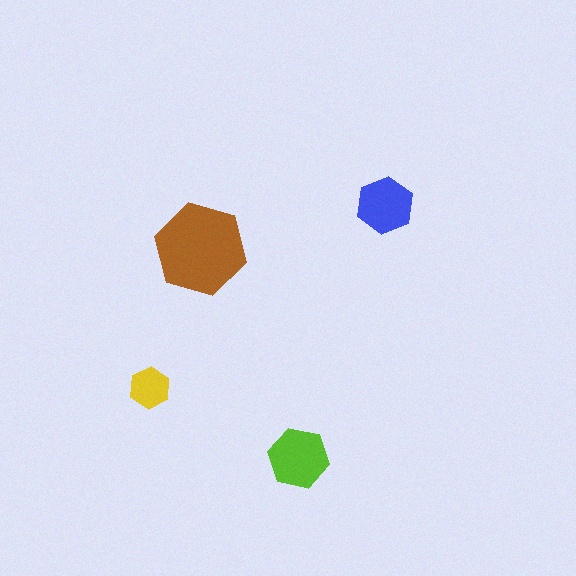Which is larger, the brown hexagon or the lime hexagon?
The brown one.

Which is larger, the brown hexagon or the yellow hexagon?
The brown one.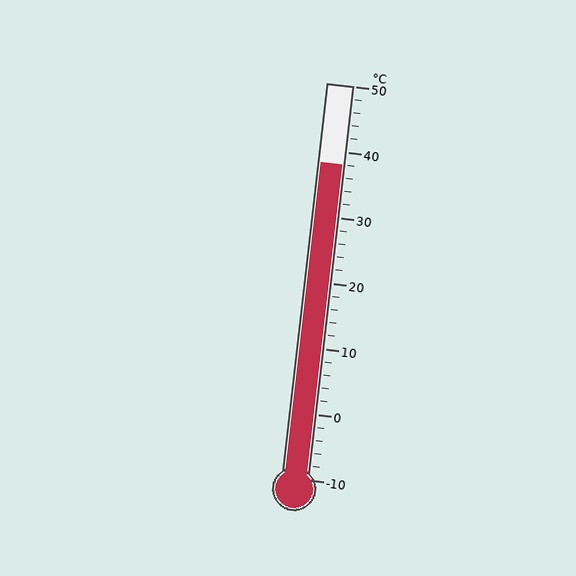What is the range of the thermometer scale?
The thermometer scale ranges from -10°C to 50°C.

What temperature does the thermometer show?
The thermometer shows approximately 38°C.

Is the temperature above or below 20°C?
The temperature is above 20°C.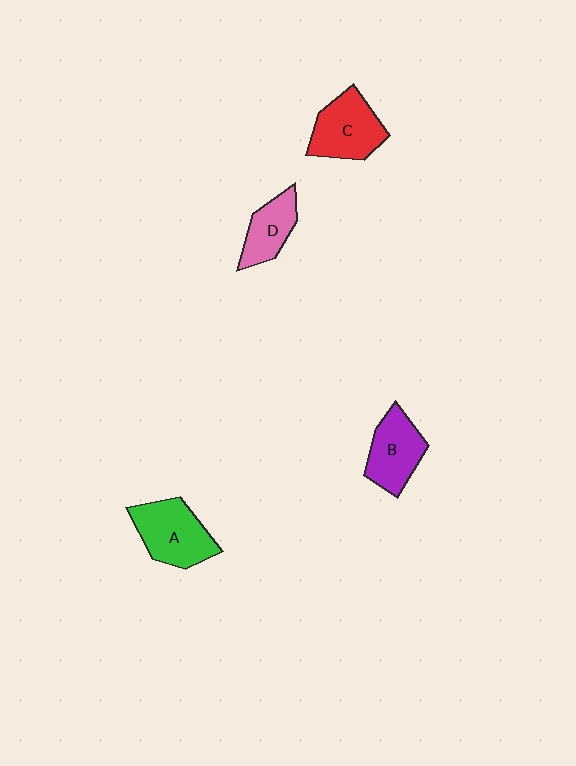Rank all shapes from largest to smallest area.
From largest to smallest: A (green), C (red), B (purple), D (pink).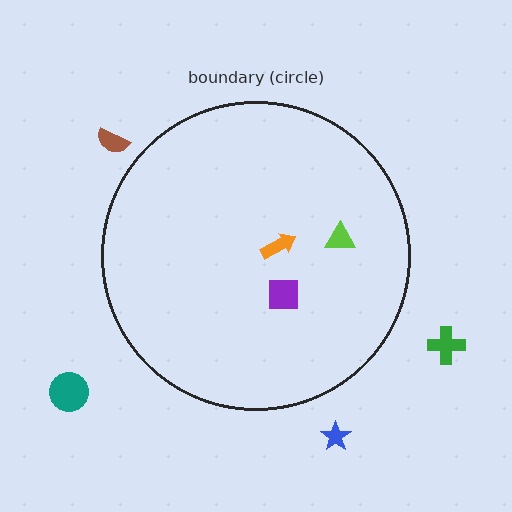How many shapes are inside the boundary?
3 inside, 4 outside.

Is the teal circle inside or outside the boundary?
Outside.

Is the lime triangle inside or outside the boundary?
Inside.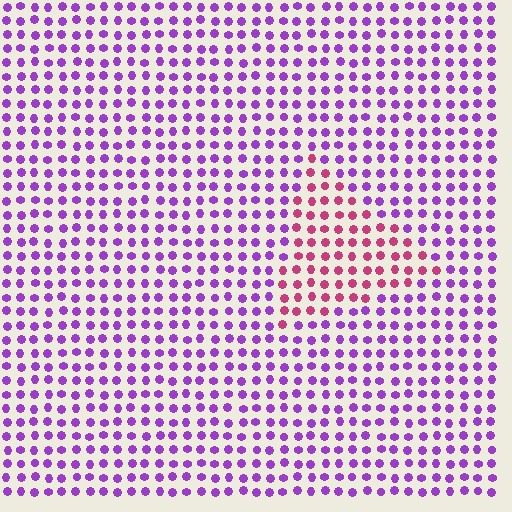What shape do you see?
I see a triangle.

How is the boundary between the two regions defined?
The boundary is defined purely by a slight shift in hue (about 51 degrees). Spacing, size, and orientation are identical on both sides.